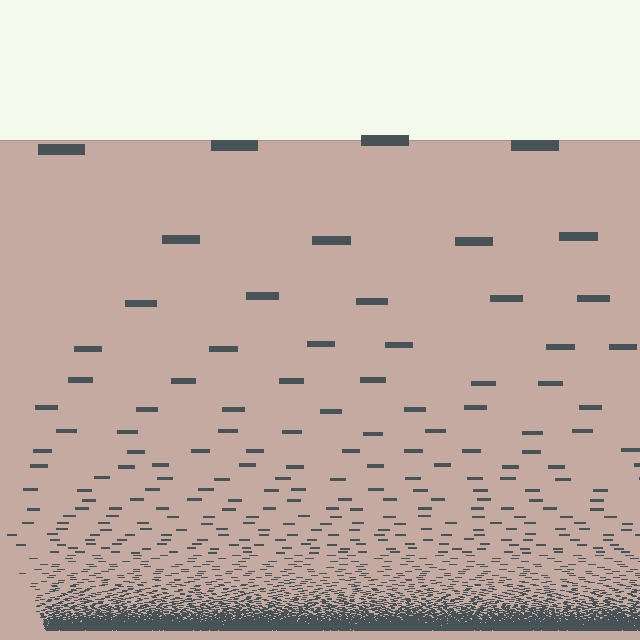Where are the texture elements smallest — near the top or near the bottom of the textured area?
Near the bottom.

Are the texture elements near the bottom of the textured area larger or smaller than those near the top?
Smaller. The gradient is inverted — elements near the bottom are smaller and denser.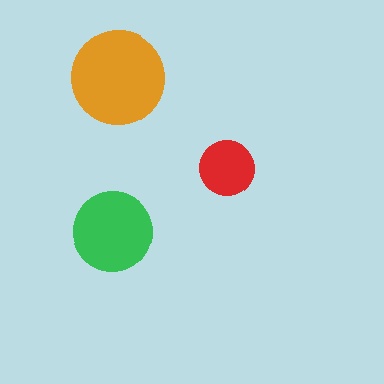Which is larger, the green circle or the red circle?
The green one.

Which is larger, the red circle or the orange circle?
The orange one.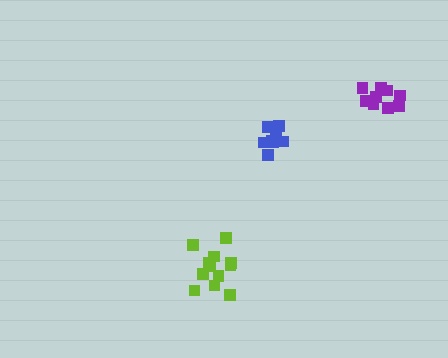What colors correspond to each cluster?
The clusters are colored: lime, blue, purple.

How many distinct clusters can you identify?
There are 3 distinct clusters.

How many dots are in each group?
Group 1: 12 dots, Group 2: 9 dots, Group 3: 10 dots (31 total).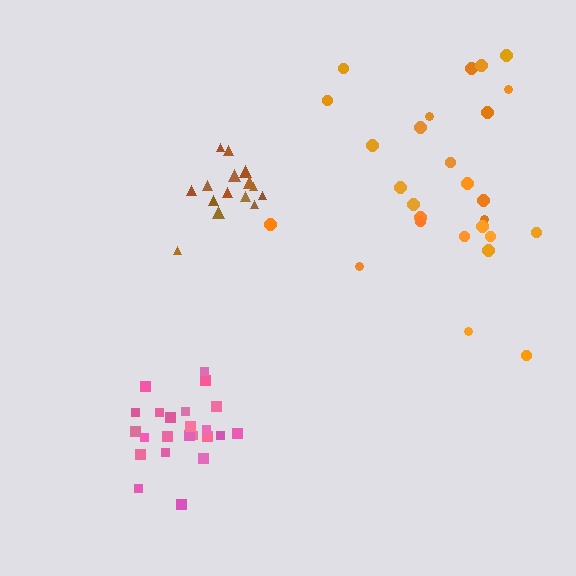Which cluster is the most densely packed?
Brown.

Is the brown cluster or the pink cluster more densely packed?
Brown.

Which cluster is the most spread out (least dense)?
Orange.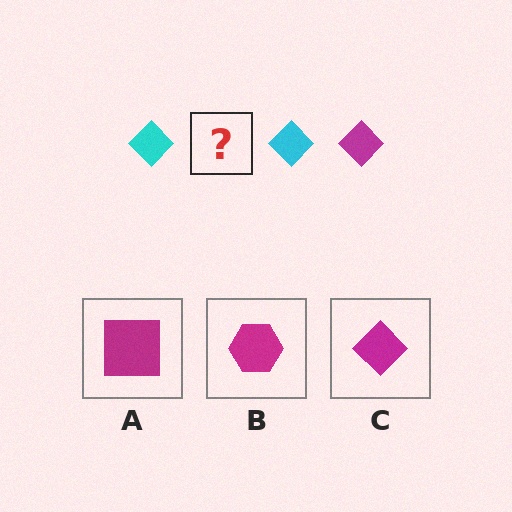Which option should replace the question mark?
Option C.